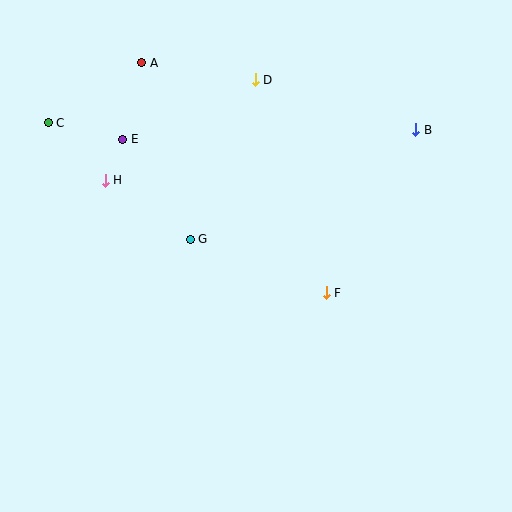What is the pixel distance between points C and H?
The distance between C and H is 81 pixels.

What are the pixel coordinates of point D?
Point D is at (255, 80).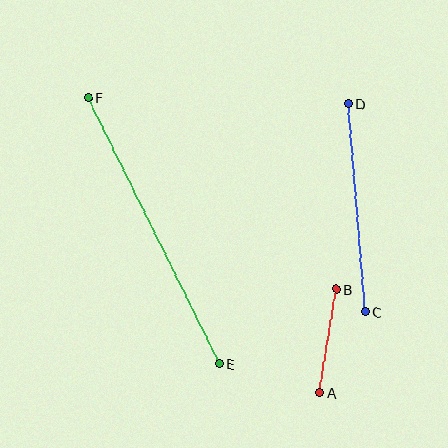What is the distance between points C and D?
The distance is approximately 209 pixels.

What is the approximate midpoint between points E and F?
The midpoint is at approximately (154, 231) pixels.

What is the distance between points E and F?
The distance is approximately 296 pixels.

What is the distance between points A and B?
The distance is approximately 105 pixels.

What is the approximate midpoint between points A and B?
The midpoint is at approximately (328, 341) pixels.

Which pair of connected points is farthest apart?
Points E and F are farthest apart.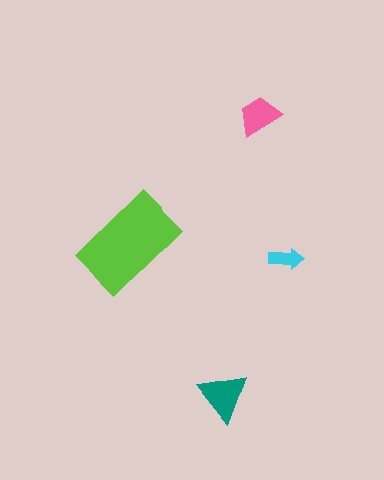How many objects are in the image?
There are 4 objects in the image.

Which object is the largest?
The lime rectangle.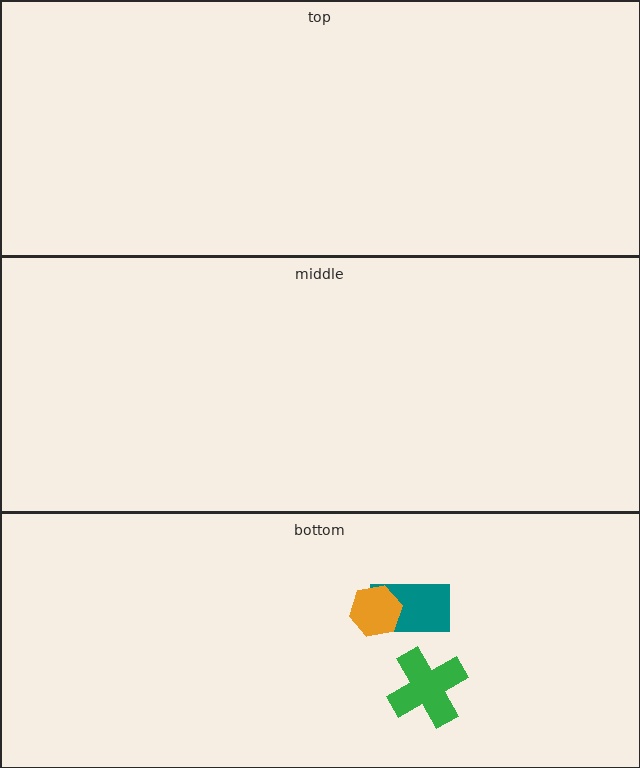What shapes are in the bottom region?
The teal rectangle, the orange hexagon, the green cross.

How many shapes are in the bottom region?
3.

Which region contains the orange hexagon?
The bottom region.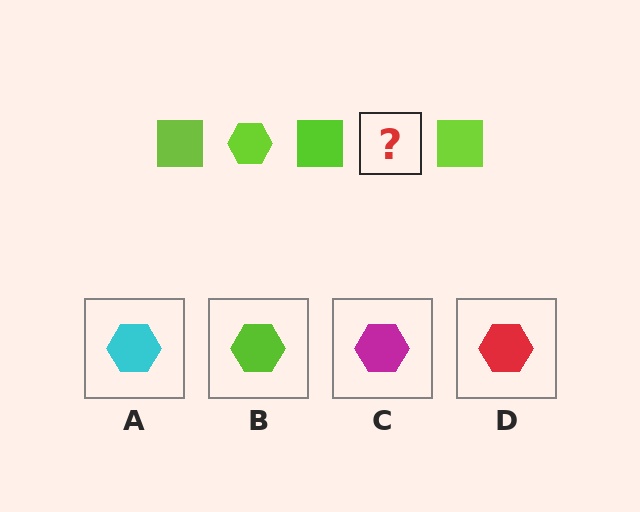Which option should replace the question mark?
Option B.